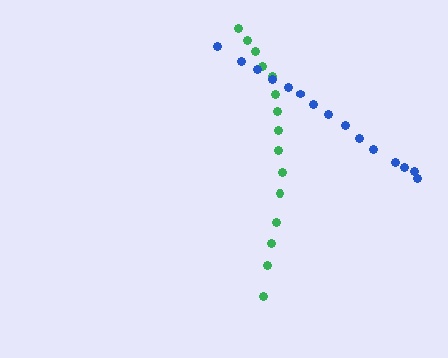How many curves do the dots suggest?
There are 2 distinct paths.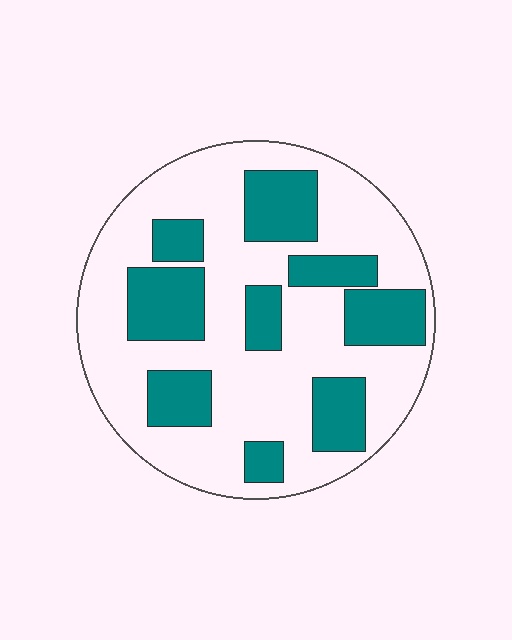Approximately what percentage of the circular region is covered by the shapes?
Approximately 30%.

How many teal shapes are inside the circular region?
9.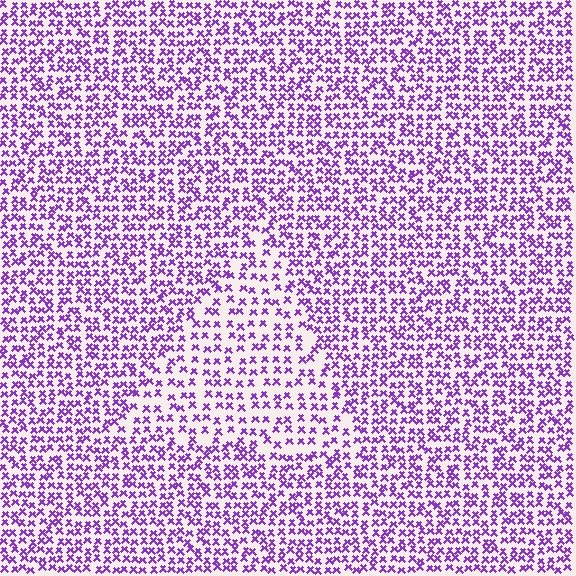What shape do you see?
I see a triangle.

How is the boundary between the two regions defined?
The boundary is defined by a change in element density (approximately 1.6x ratio). All elements are the same color, size, and shape.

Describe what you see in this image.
The image contains small purple elements arranged at two different densities. A triangle-shaped region is visible where the elements are less densely packed than the surrounding area.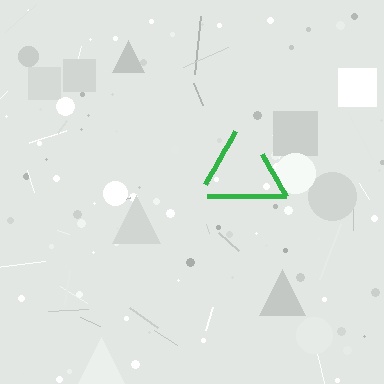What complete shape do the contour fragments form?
The contour fragments form a triangle.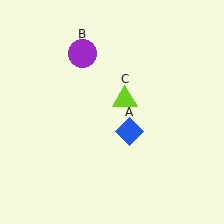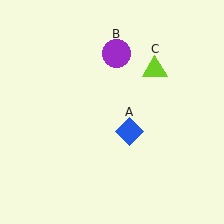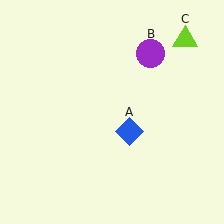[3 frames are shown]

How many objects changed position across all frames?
2 objects changed position: purple circle (object B), lime triangle (object C).